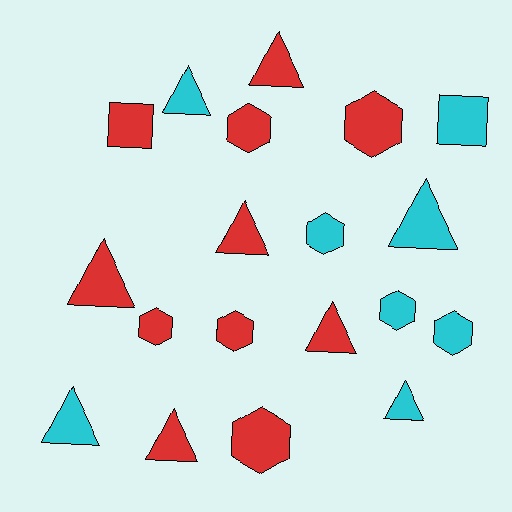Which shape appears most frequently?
Triangle, with 9 objects.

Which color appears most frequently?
Red, with 11 objects.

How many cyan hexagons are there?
There are 3 cyan hexagons.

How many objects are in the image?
There are 19 objects.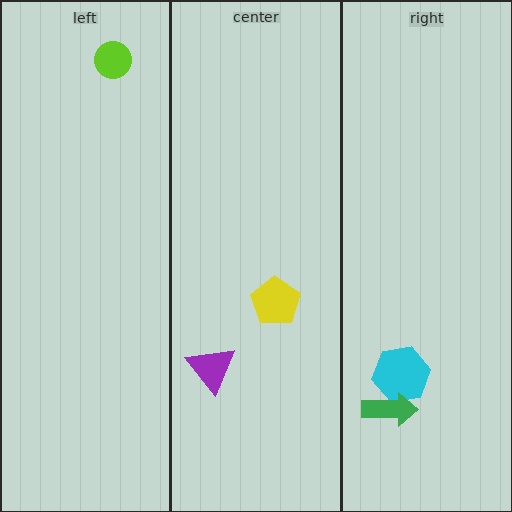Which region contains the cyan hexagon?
The right region.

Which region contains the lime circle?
The left region.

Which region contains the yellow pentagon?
The center region.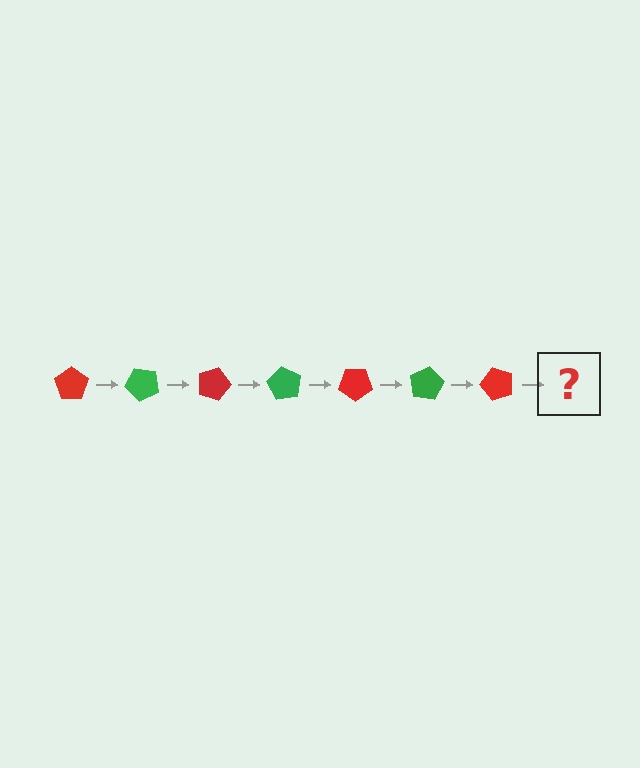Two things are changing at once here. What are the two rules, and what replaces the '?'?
The two rules are that it rotates 45 degrees each step and the color cycles through red and green. The '?' should be a green pentagon, rotated 315 degrees from the start.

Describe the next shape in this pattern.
It should be a green pentagon, rotated 315 degrees from the start.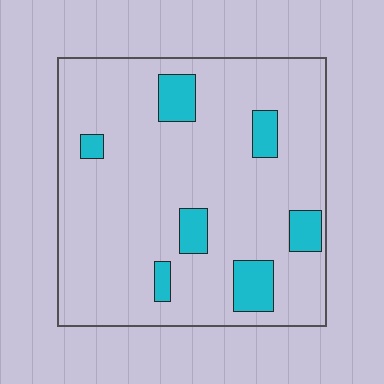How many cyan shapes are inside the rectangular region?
7.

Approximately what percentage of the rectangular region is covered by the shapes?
Approximately 15%.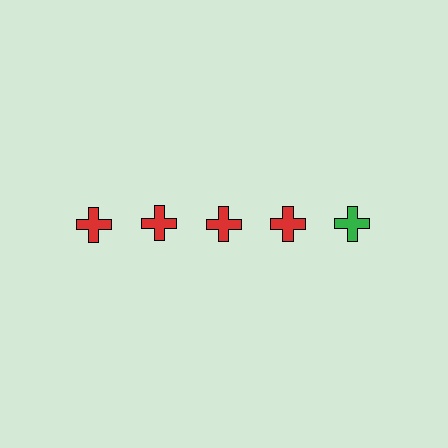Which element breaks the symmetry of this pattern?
The green cross in the top row, rightmost column breaks the symmetry. All other shapes are red crosses.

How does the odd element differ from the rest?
It has a different color: green instead of red.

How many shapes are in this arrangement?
There are 5 shapes arranged in a grid pattern.